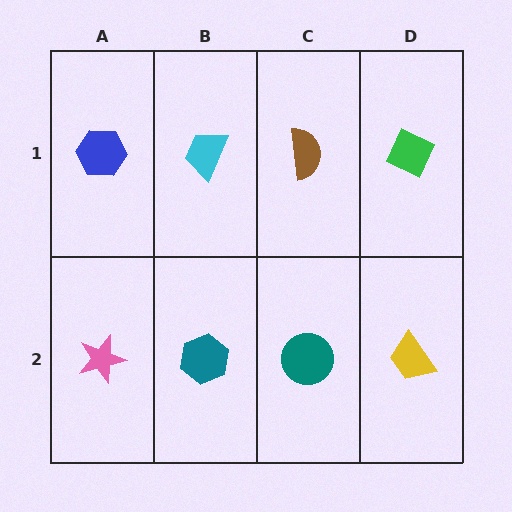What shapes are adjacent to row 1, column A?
A pink star (row 2, column A), a cyan trapezoid (row 1, column B).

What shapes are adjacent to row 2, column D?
A green diamond (row 1, column D), a teal circle (row 2, column C).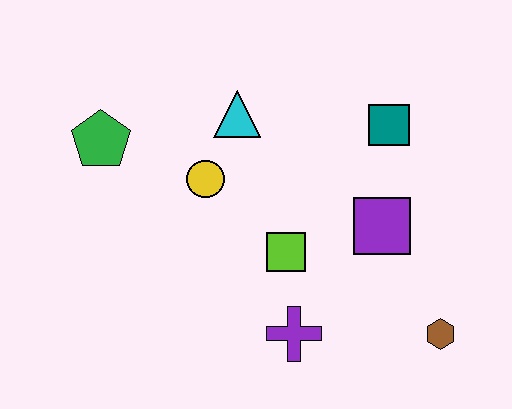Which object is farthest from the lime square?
The green pentagon is farthest from the lime square.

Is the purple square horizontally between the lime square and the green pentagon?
No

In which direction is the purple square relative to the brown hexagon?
The purple square is above the brown hexagon.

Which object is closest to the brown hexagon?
The purple square is closest to the brown hexagon.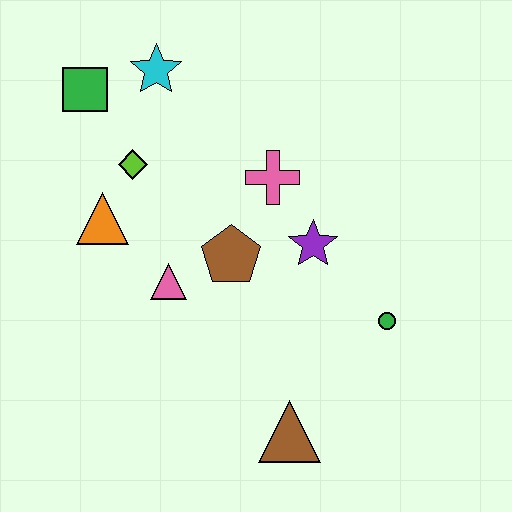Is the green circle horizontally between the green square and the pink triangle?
No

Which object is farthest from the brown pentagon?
The green square is farthest from the brown pentagon.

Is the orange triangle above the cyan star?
No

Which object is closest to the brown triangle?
The green circle is closest to the brown triangle.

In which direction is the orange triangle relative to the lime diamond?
The orange triangle is below the lime diamond.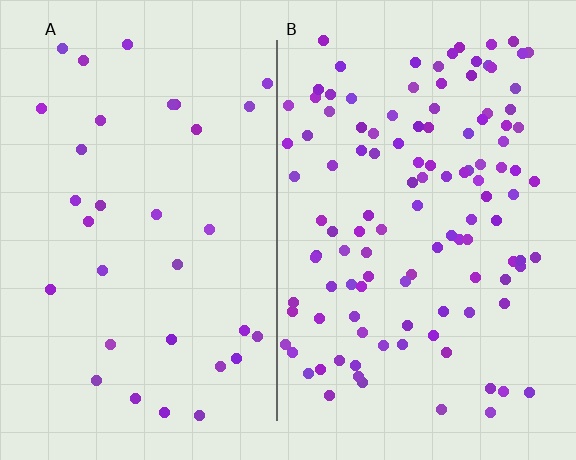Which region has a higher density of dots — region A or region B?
B (the right).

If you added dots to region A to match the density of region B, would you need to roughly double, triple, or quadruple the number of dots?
Approximately quadruple.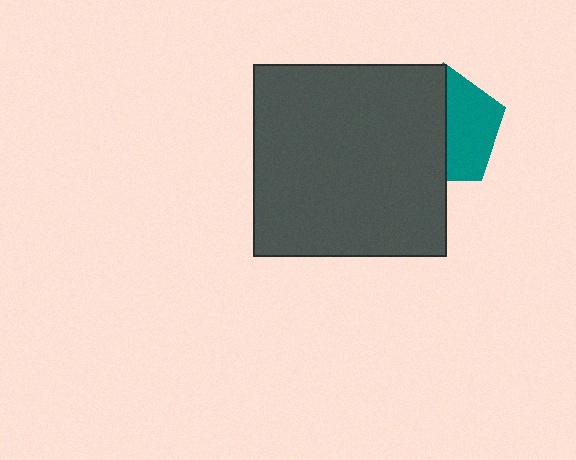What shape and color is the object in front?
The object in front is a dark gray square.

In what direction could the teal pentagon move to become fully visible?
The teal pentagon could move right. That would shift it out from behind the dark gray square entirely.